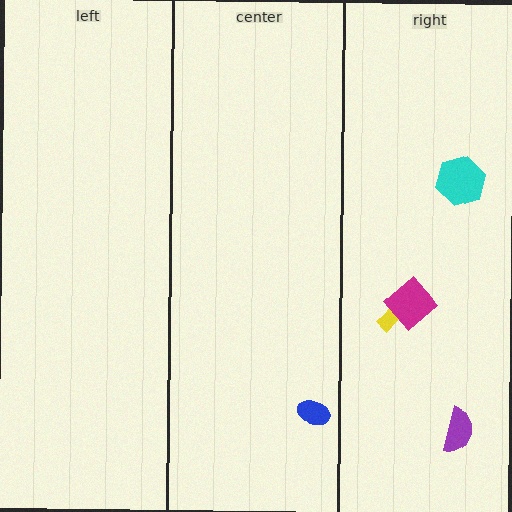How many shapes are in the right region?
4.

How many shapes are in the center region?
1.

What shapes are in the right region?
The yellow arrow, the cyan hexagon, the purple semicircle, the magenta diamond.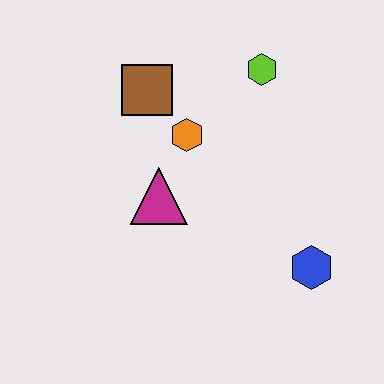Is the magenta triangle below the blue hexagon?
No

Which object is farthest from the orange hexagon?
The blue hexagon is farthest from the orange hexagon.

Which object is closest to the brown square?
The orange hexagon is closest to the brown square.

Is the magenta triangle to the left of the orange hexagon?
Yes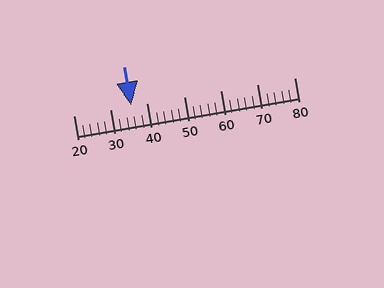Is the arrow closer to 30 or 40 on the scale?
The arrow is closer to 40.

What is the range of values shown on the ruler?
The ruler shows values from 20 to 80.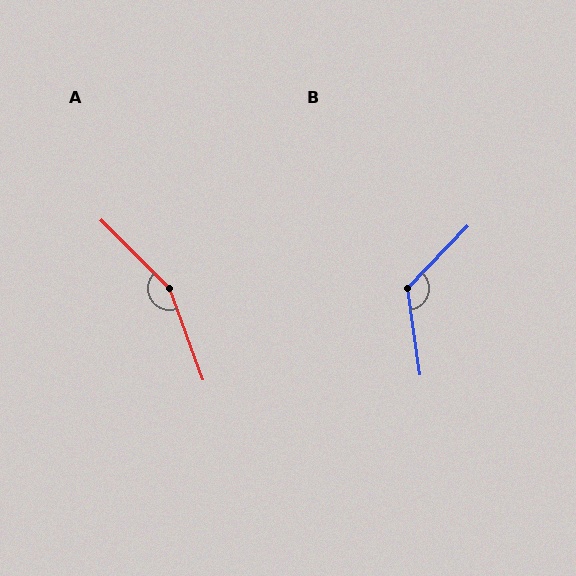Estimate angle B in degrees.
Approximately 128 degrees.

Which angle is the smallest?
B, at approximately 128 degrees.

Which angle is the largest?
A, at approximately 155 degrees.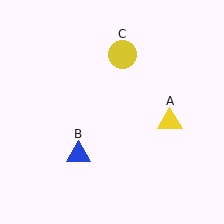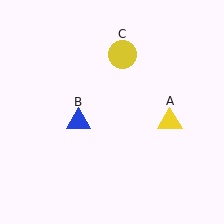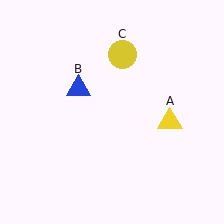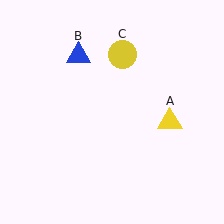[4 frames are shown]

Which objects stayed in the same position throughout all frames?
Yellow triangle (object A) and yellow circle (object C) remained stationary.